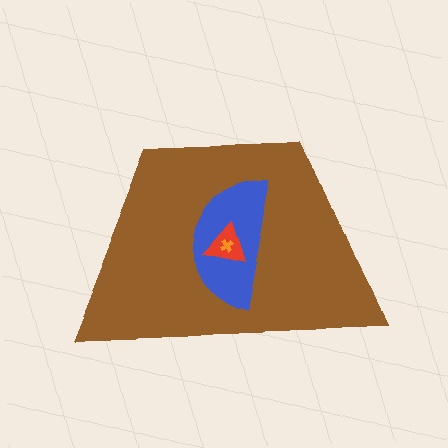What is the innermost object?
The orange cross.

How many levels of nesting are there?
4.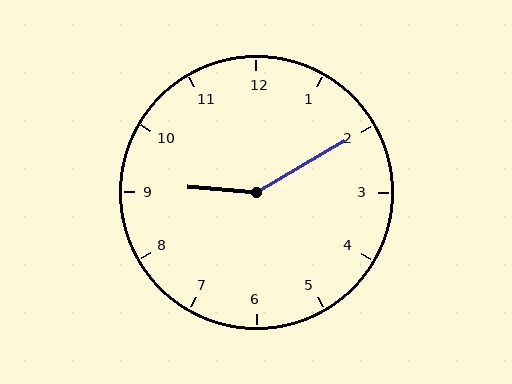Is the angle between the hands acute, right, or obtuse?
It is obtuse.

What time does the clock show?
9:10.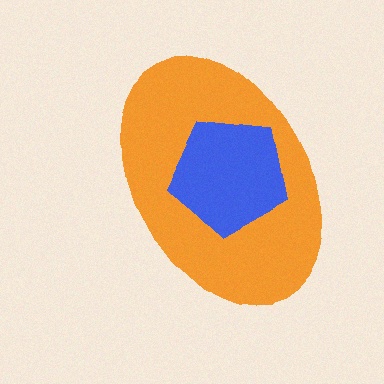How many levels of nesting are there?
2.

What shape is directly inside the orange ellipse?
The blue pentagon.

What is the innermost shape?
The blue pentagon.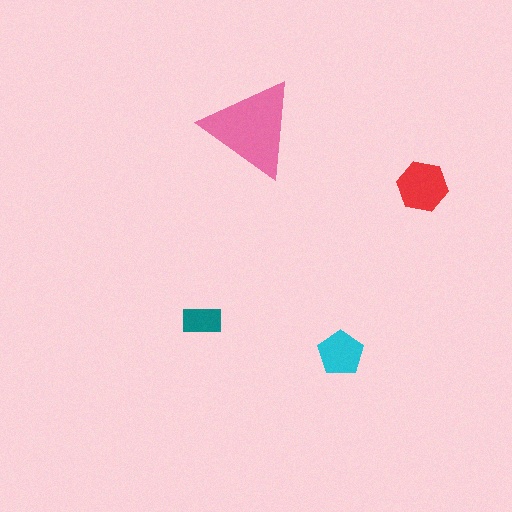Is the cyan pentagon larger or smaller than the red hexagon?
Smaller.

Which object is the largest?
The pink triangle.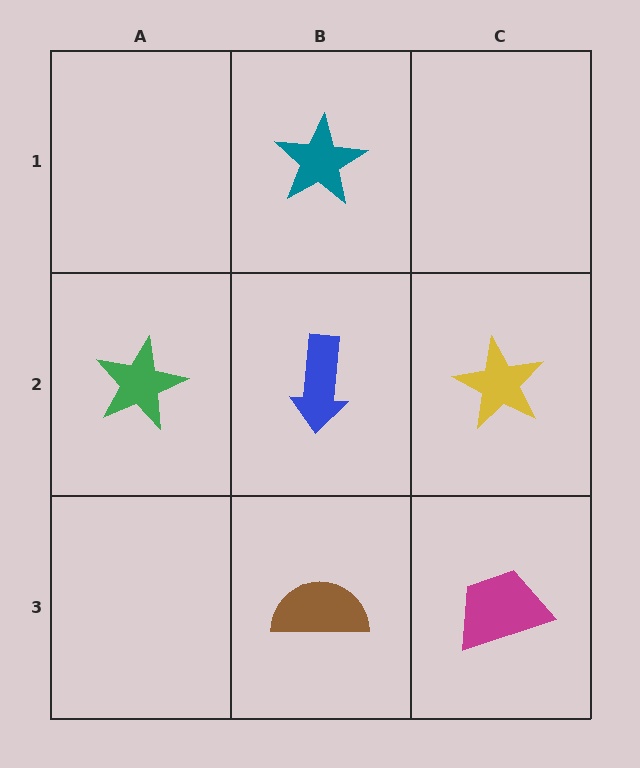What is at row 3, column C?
A magenta trapezoid.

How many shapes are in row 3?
2 shapes.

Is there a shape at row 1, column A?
No, that cell is empty.